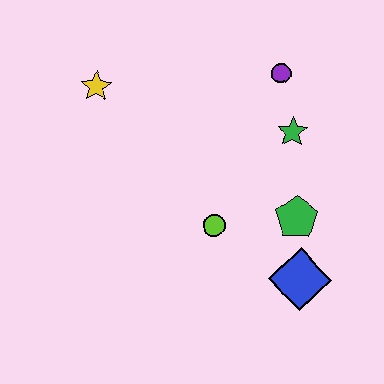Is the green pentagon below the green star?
Yes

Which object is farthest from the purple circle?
The blue diamond is farthest from the purple circle.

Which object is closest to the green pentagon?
The blue diamond is closest to the green pentagon.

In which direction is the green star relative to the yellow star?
The green star is to the right of the yellow star.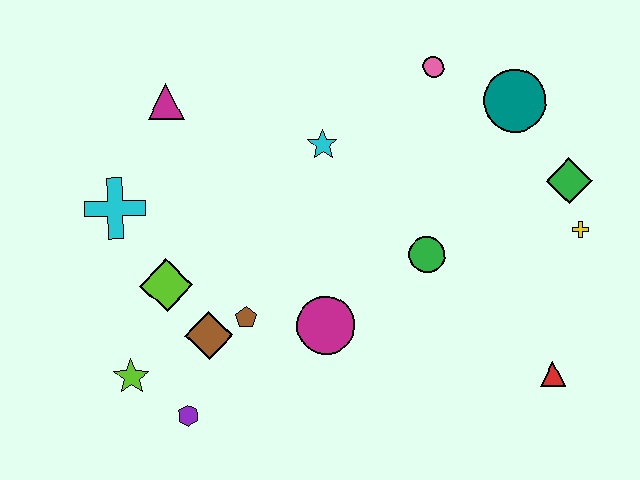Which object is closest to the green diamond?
The yellow cross is closest to the green diamond.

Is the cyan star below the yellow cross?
No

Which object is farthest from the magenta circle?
The teal circle is farthest from the magenta circle.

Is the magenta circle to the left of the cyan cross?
No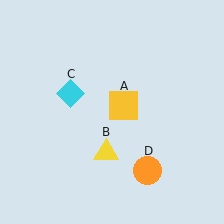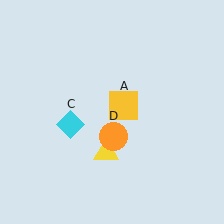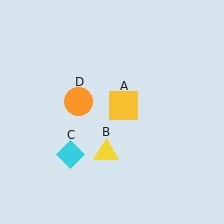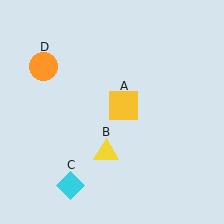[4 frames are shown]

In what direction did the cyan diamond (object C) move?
The cyan diamond (object C) moved down.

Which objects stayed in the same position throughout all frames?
Yellow square (object A) and yellow triangle (object B) remained stationary.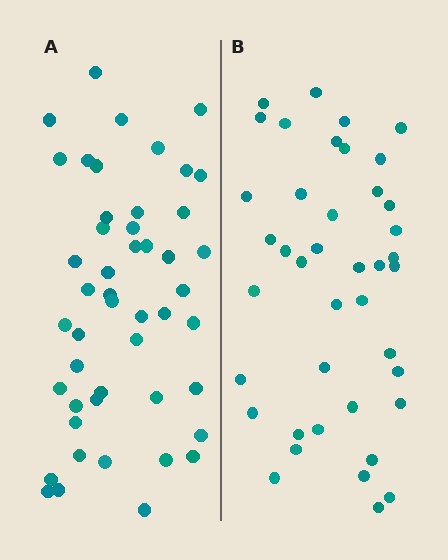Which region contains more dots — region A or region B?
Region A (the left region) has more dots.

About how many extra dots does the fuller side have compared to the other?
Region A has roughly 8 or so more dots than region B.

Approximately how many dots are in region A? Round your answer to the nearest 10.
About 50 dots. (The exact count is 48, which rounds to 50.)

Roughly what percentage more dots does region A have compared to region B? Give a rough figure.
About 15% more.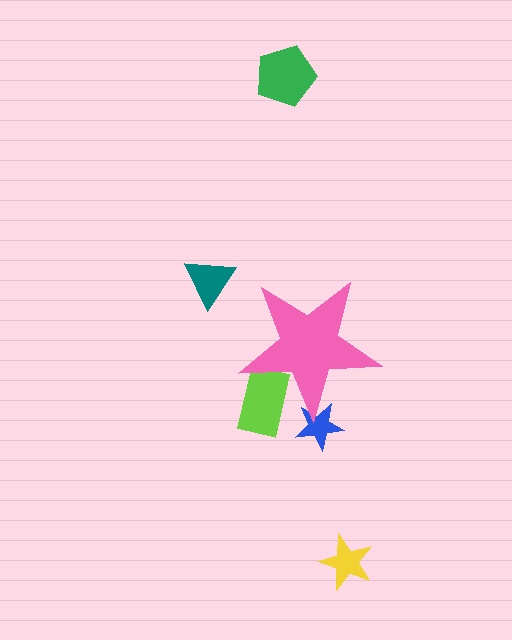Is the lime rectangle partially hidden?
Yes, the lime rectangle is partially hidden behind the pink star.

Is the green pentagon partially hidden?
No, the green pentagon is fully visible.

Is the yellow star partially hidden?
No, the yellow star is fully visible.